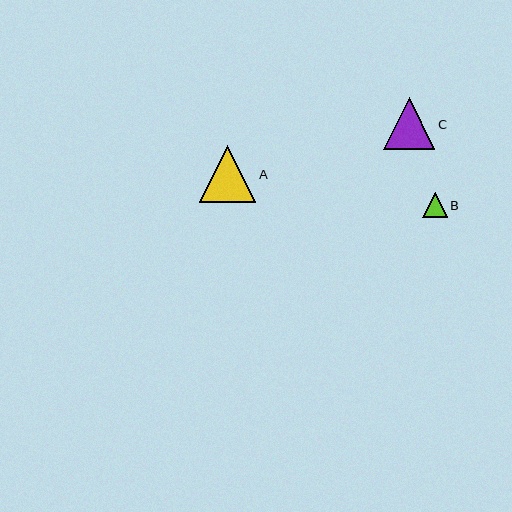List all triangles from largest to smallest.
From largest to smallest: A, C, B.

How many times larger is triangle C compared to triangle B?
Triangle C is approximately 2.1 times the size of triangle B.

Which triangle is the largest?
Triangle A is the largest with a size of approximately 57 pixels.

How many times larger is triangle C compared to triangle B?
Triangle C is approximately 2.1 times the size of triangle B.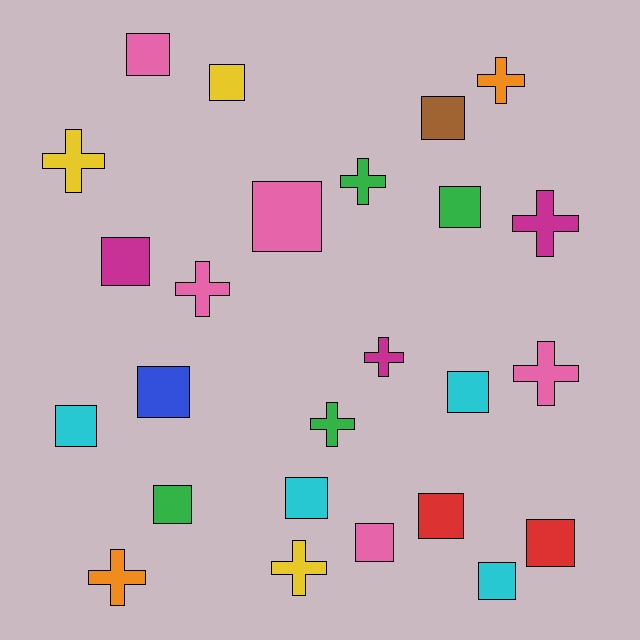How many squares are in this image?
There are 15 squares.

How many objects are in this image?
There are 25 objects.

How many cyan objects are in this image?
There are 4 cyan objects.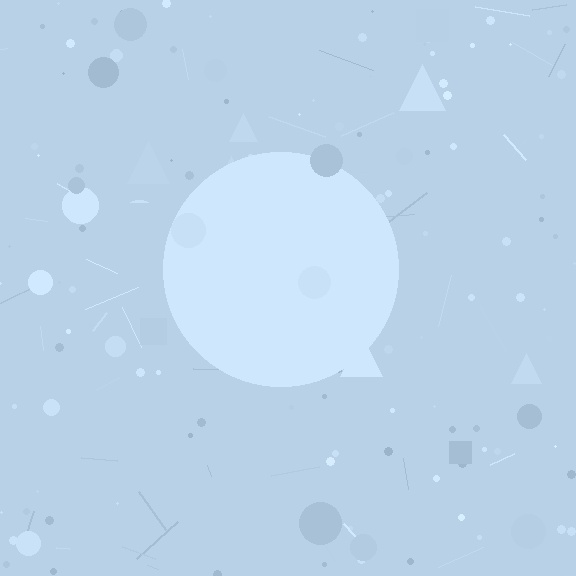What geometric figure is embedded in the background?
A circle is embedded in the background.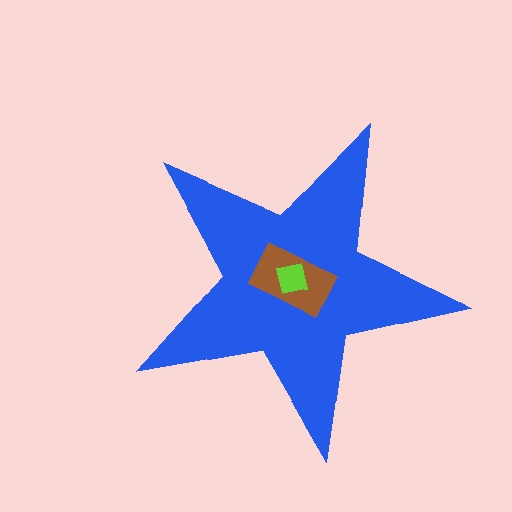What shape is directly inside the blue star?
The brown rectangle.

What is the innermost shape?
The lime square.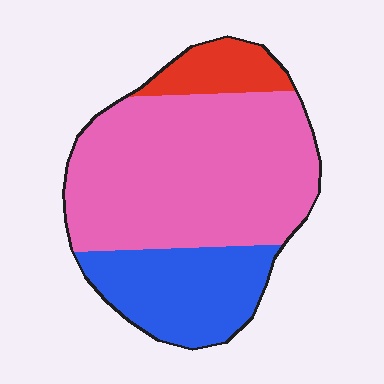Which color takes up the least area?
Red, at roughly 10%.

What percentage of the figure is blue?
Blue takes up about one quarter (1/4) of the figure.